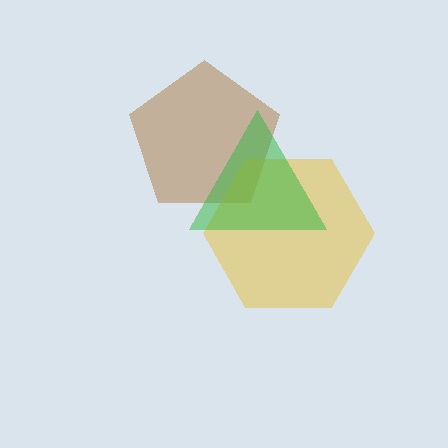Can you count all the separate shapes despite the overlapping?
Yes, there are 3 separate shapes.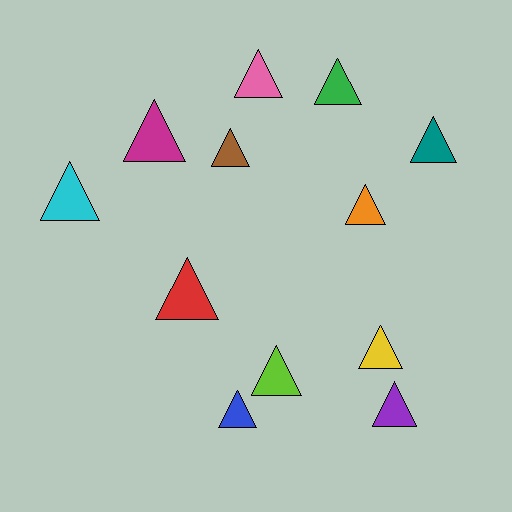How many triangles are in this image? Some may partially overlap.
There are 12 triangles.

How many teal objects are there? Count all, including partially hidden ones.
There is 1 teal object.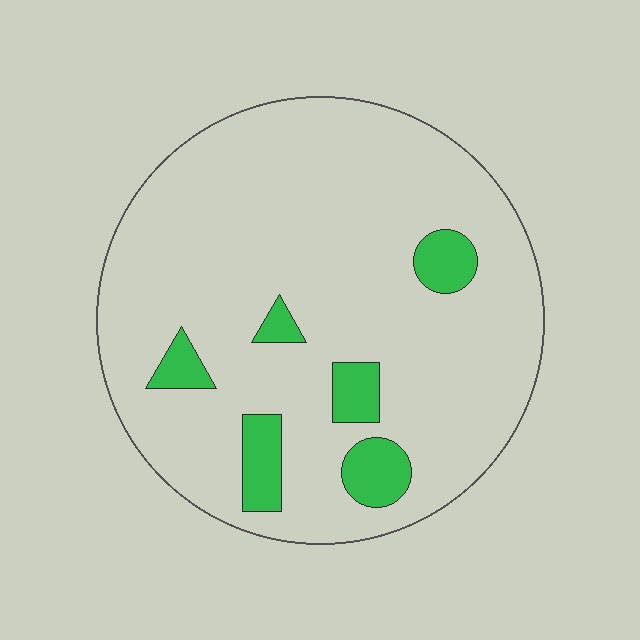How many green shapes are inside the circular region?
6.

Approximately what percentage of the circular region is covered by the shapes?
Approximately 10%.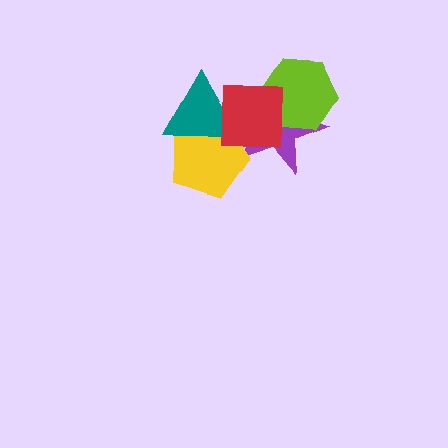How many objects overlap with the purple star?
4 objects overlap with the purple star.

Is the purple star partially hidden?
Yes, it is partially covered by another shape.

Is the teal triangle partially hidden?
Yes, it is partially covered by another shape.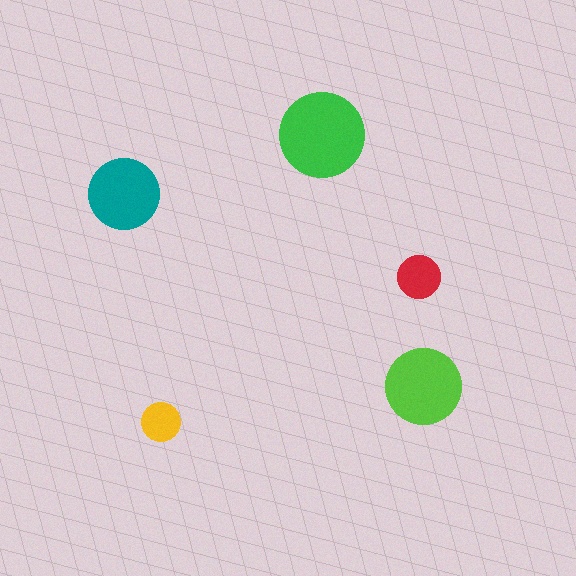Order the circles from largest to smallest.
the green one, the lime one, the teal one, the red one, the yellow one.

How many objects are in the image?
There are 5 objects in the image.